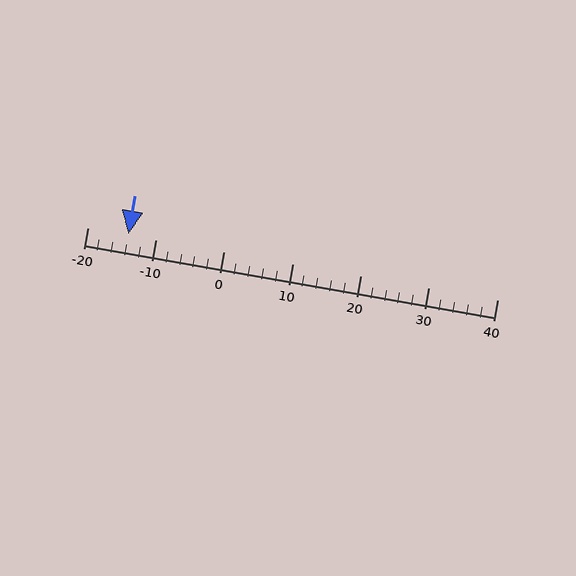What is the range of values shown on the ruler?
The ruler shows values from -20 to 40.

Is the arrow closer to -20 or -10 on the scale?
The arrow is closer to -10.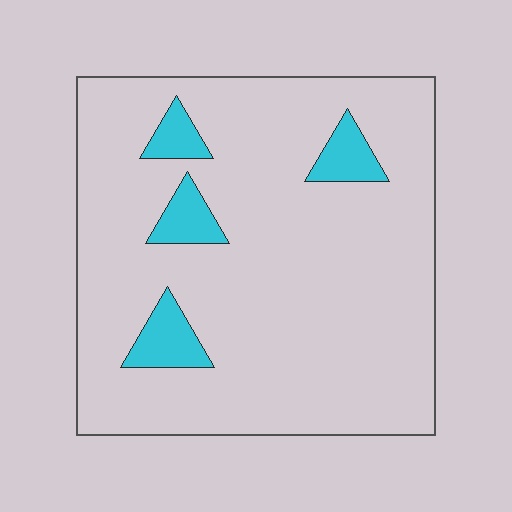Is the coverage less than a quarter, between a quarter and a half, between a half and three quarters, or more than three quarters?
Less than a quarter.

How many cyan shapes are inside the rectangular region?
4.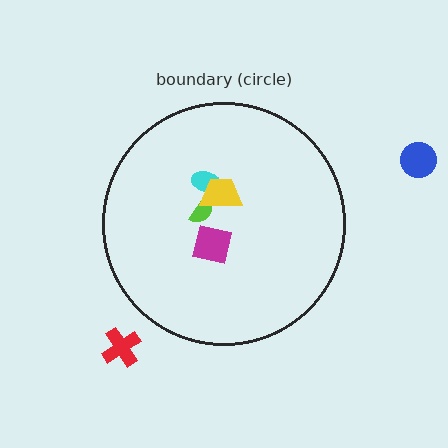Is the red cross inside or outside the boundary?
Outside.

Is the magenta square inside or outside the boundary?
Inside.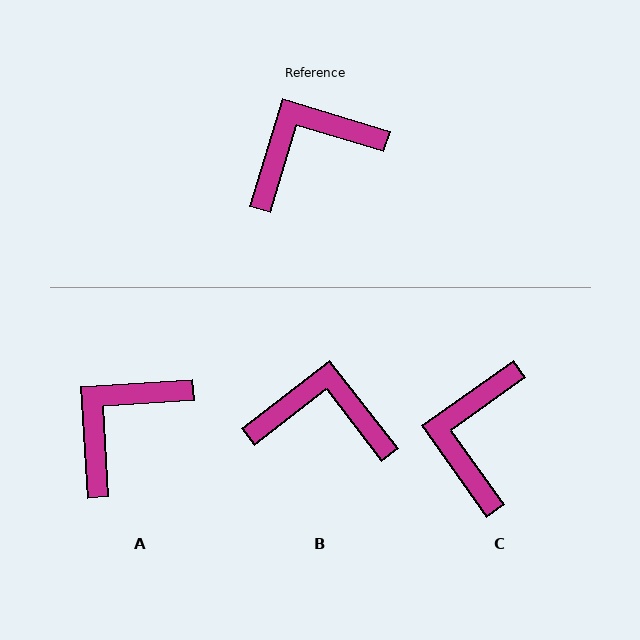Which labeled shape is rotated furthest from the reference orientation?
C, about 52 degrees away.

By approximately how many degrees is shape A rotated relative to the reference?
Approximately 20 degrees counter-clockwise.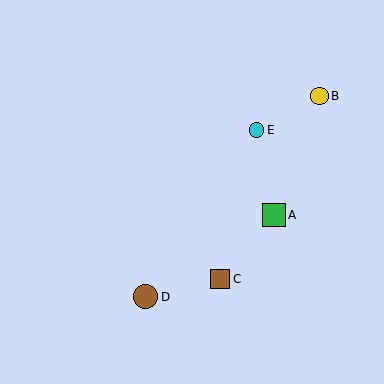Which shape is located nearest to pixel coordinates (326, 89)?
The yellow circle (labeled B) at (319, 96) is nearest to that location.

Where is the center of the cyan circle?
The center of the cyan circle is at (256, 130).